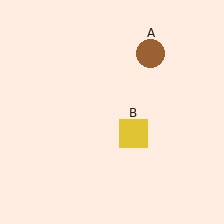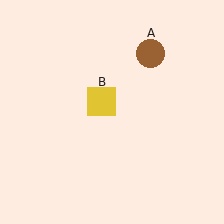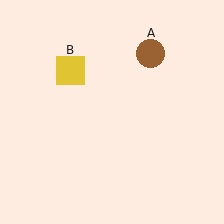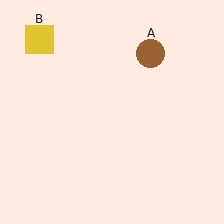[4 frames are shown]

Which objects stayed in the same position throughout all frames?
Brown circle (object A) remained stationary.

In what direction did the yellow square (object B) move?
The yellow square (object B) moved up and to the left.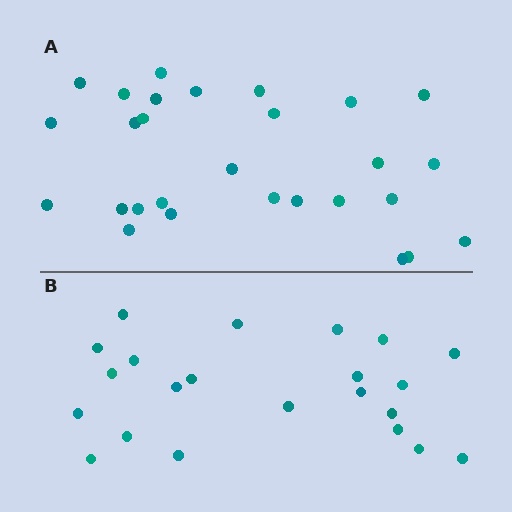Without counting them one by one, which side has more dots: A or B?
Region A (the top region) has more dots.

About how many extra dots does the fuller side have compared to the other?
Region A has about 6 more dots than region B.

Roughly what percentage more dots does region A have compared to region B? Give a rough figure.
About 25% more.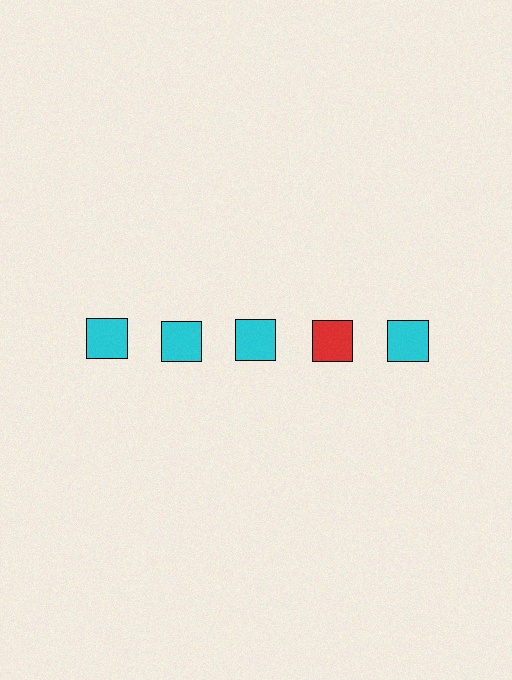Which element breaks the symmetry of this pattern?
The red square in the top row, second from right column breaks the symmetry. All other shapes are cyan squares.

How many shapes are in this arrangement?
There are 5 shapes arranged in a grid pattern.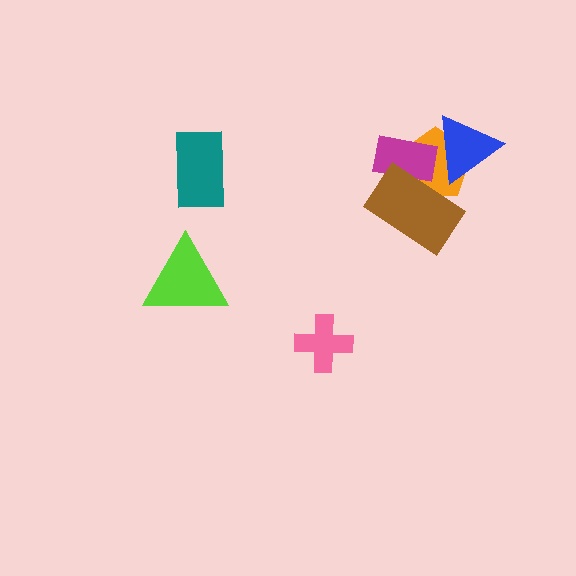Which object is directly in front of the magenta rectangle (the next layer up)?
The blue triangle is directly in front of the magenta rectangle.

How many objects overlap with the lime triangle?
0 objects overlap with the lime triangle.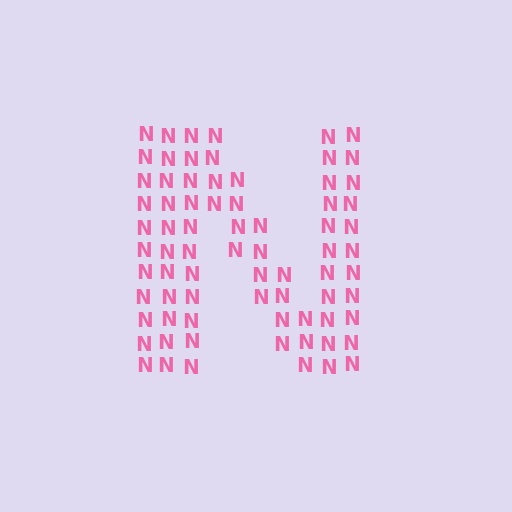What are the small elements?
The small elements are letter N's.